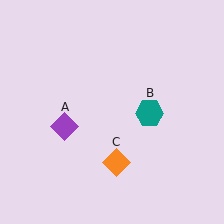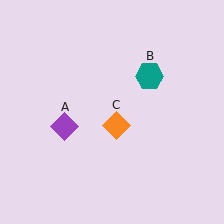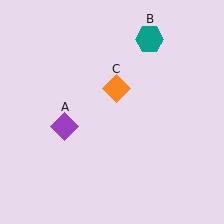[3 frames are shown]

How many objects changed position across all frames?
2 objects changed position: teal hexagon (object B), orange diamond (object C).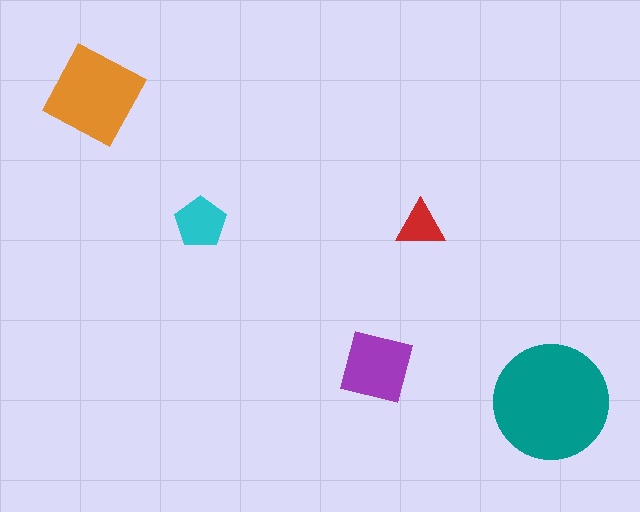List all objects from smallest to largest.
The red triangle, the cyan pentagon, the purple square, the orange diamond, the teal circle.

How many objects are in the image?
There are 5 objects in the image.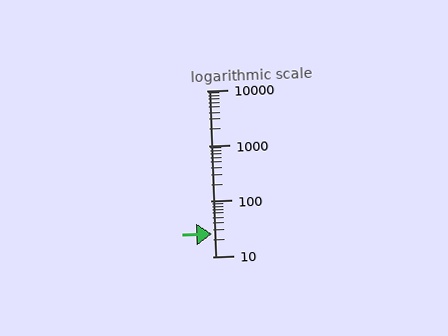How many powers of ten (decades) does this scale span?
The scale spans 3 decades, from 10 to 10000.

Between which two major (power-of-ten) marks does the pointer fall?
The pointer is between 10 and 100.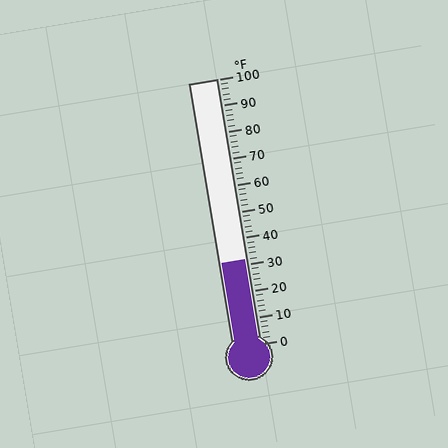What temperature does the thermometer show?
The thermometer shows approximately 32°F.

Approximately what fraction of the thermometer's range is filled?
The thermometer is filled to approximately 30% of its range.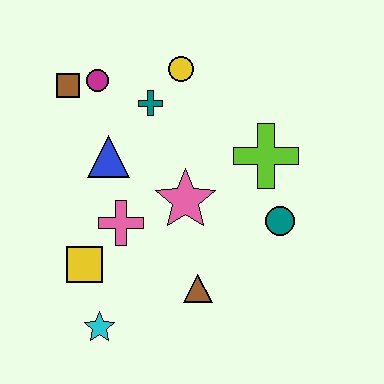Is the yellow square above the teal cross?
No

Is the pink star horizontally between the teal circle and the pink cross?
Yes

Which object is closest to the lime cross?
The teal circle is closest to the lime cross.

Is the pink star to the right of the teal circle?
No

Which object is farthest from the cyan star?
The yellow circle is farthest from the cyan star.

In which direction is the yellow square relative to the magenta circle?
The yellow square is below the magenta circle.